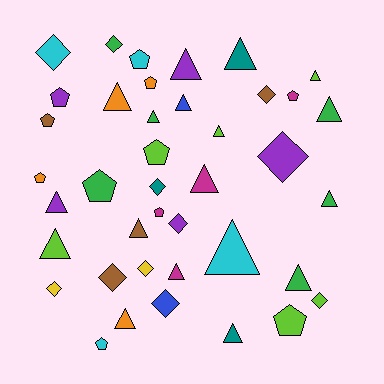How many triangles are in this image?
There are 18 triangles.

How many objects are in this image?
There are 40 objects.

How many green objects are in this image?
There are 6 green objects.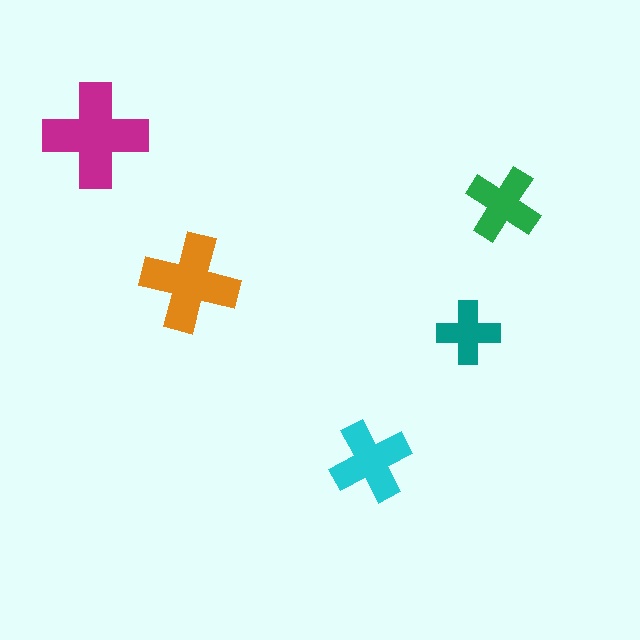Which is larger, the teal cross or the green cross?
The green one.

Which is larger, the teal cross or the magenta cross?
The magenta one.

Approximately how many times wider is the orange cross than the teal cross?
About 1.5 times wider.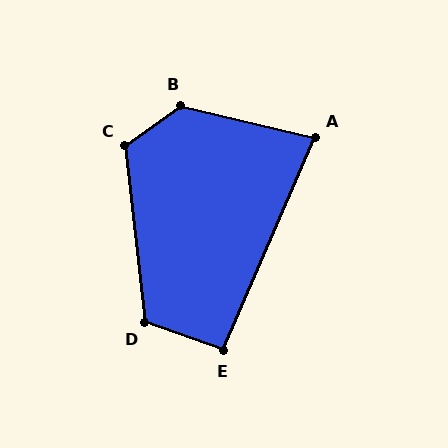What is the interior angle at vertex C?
Approximately 120 degrees (obtuse).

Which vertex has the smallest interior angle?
A, at approximately 80 degrees.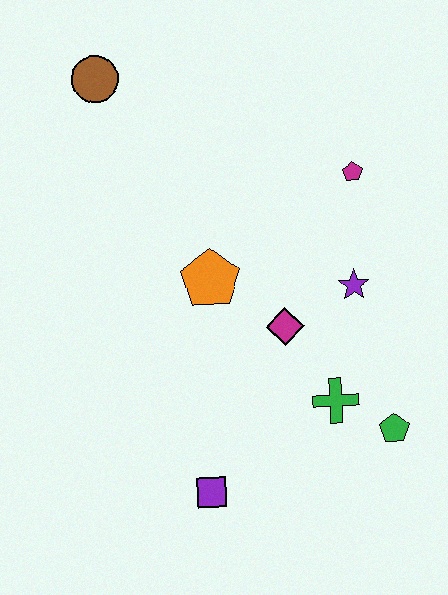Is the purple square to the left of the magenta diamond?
Yes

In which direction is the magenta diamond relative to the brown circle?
The magenta diamond is below the brown circle.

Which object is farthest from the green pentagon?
The brown circle is farthest from the green pentagon.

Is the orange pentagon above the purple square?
Yes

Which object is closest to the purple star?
The magenta diamond is closest to the purple star.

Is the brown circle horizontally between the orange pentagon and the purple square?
No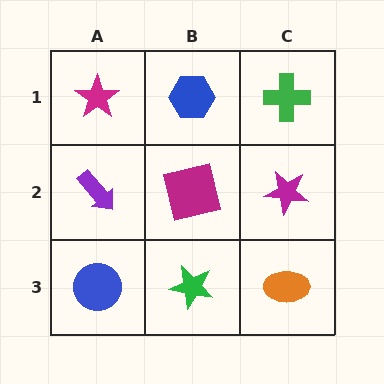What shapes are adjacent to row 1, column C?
A magenta star (row 2, column C), a blue hexagon (row 1, column B).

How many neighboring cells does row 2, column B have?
4.